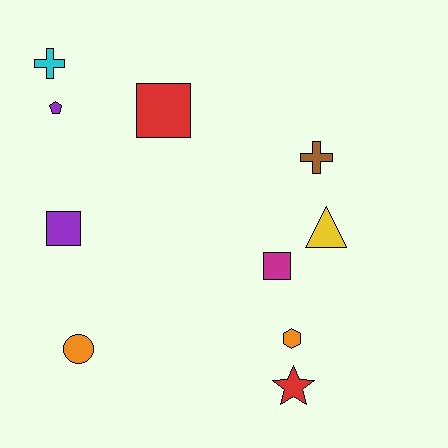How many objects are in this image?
There are 10 objects.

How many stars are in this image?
There is 1 star.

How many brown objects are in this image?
There is 1 brown object.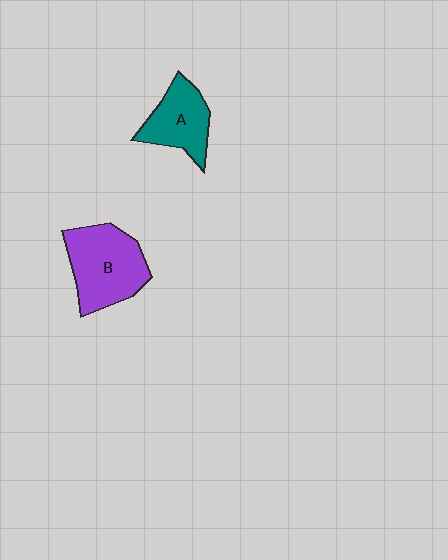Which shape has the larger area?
Shape B (purple).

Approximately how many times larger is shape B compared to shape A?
Approximately 1.4 times.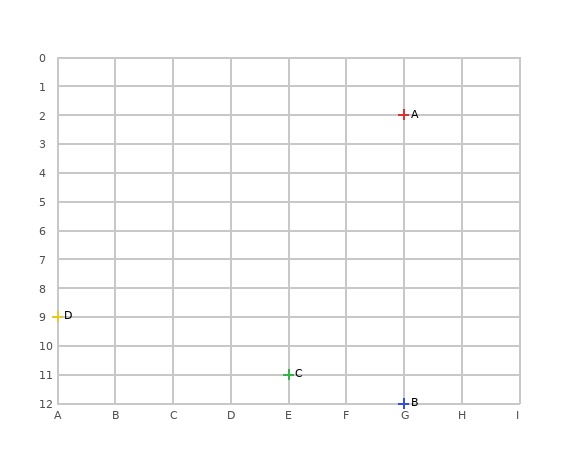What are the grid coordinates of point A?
Point A is at grid coordinates (G, 2).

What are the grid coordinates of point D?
Point D is at grid coordinates (A, 9).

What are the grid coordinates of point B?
Point B is at grid coordinates (G, 12).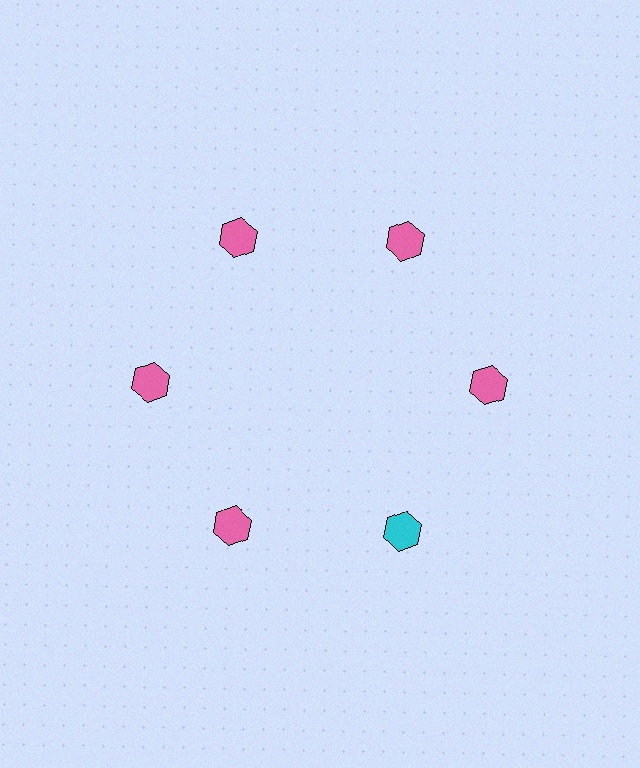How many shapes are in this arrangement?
There are 6 shapes arranged in a ring pattern.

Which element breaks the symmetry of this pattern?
The cyan hexagon at roughly the 5 o'clock position breaks the symmetry. All other shapes are pink hexagons.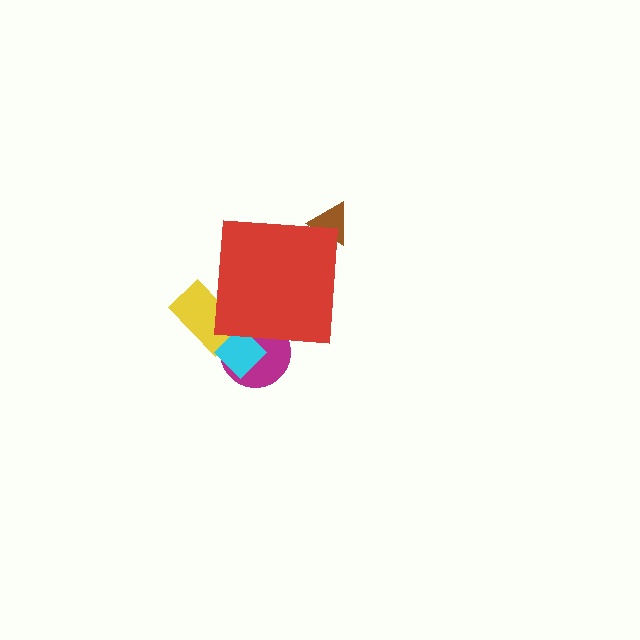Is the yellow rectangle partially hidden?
Yes, the yellow rectangle is partially hidden behind the red square.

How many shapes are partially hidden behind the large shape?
4 shapes are partially hidden.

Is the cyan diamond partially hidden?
Yes, the cyan diamond is partially hidden behind the red square.